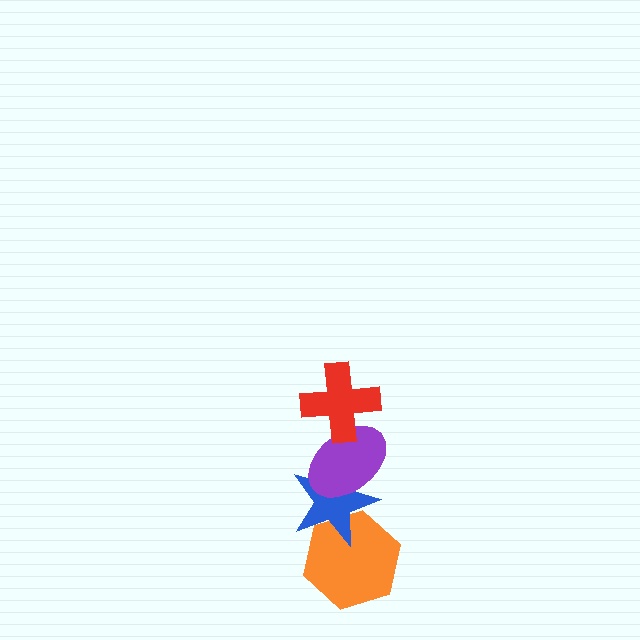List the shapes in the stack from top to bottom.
From top to bottom: the red cross, the purple ellipse, the blue star, the orange hexagon.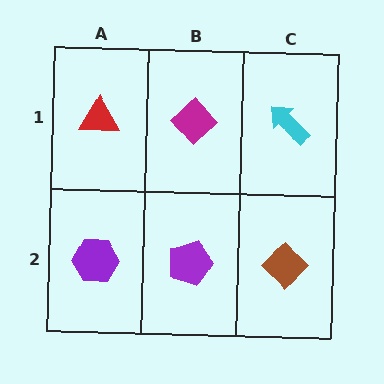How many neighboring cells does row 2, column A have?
2.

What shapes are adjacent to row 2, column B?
A magenta diamond (row 1, column B), a purple hexagon (row 2, column A), a brown diamond (row 2, column C).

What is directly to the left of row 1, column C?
A magenta diamond.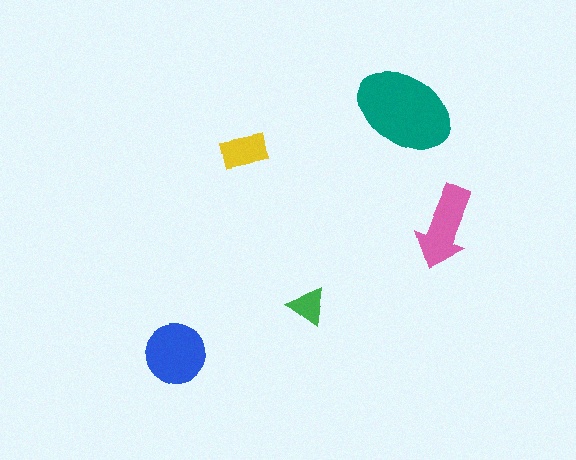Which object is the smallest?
The green triangle.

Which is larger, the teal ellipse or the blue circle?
The teal ellipse.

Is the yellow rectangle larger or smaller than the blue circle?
Smaller.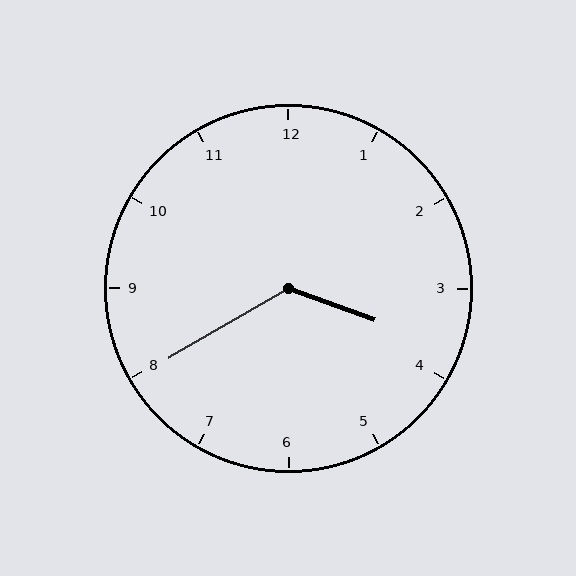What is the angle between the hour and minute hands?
Approximately 130 degrees.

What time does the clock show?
3:40.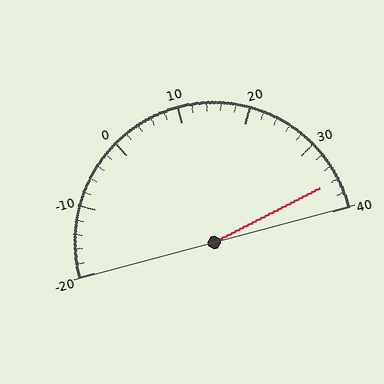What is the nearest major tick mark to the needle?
The nearest major tick mark is 40.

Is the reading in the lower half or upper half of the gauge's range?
The reading is in the upper half of the range (-20 to 40).